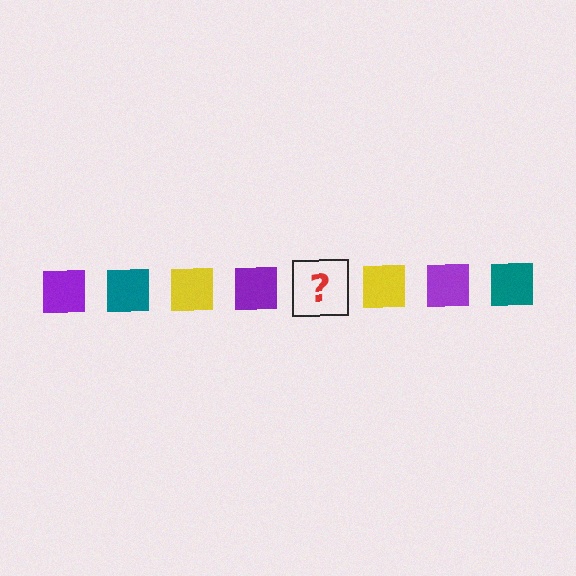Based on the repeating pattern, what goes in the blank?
The blank should be a teal square.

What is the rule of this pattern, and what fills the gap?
The rule is that the pattern cycles through purple, teal, yellow squares. The gap should be filled with a teal square.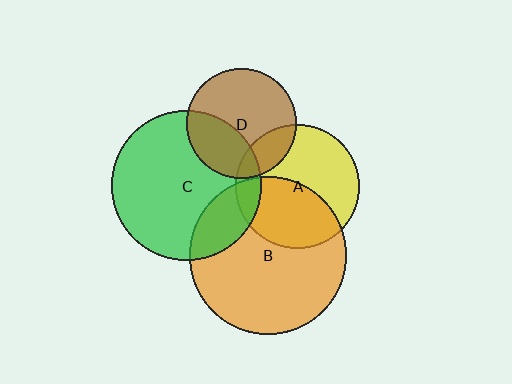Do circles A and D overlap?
Yes.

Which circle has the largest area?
Circle B (orange).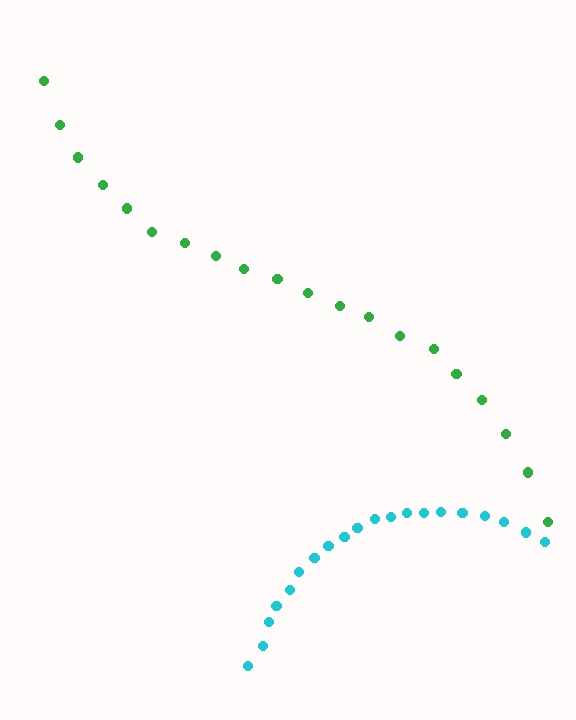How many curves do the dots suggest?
There are 2 distinct paths.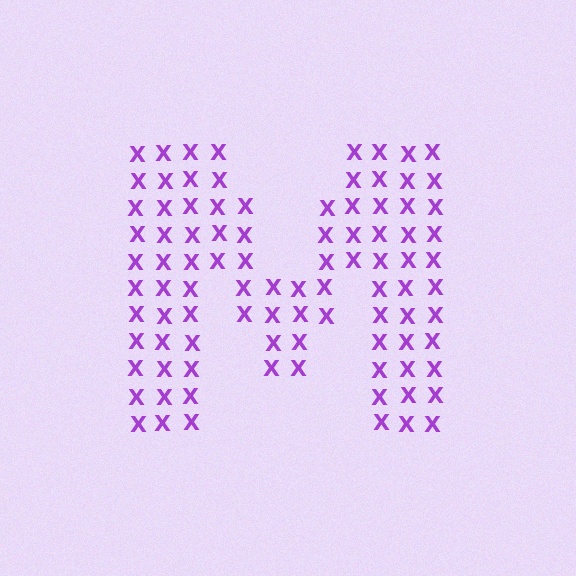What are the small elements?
The small elements are letter X's.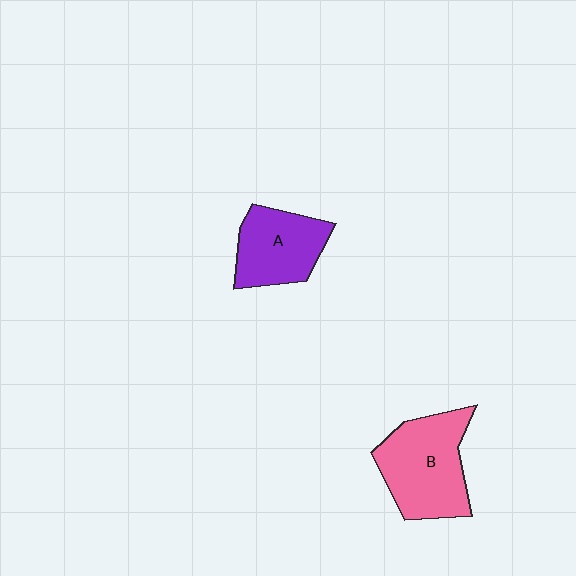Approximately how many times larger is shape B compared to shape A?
Approximately 1.3 times.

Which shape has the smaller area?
Shape A (purple).